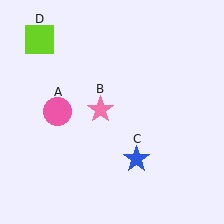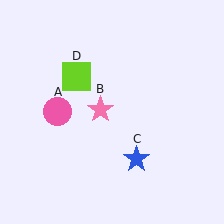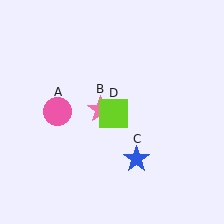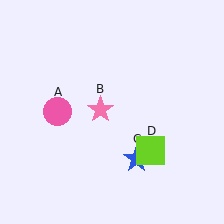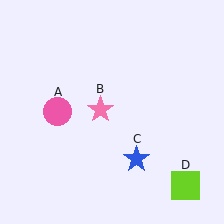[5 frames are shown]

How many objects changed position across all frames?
1 object changed position: lime square (object D).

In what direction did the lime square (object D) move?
The lime square (object D) moved down and to the right.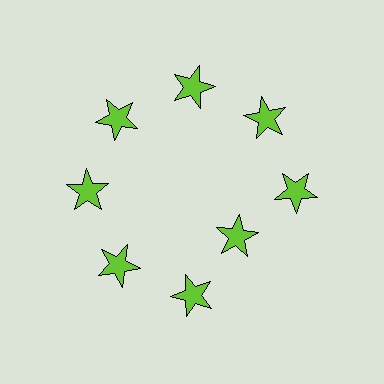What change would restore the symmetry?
The symmetry would be restored by moving it outward, back onto the ring so that all 8 stars sit at equal angles and equal distance from the center.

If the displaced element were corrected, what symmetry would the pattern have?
It would have 8-fold rotational symmetry — the pattern would map onto itself every 45 degrees.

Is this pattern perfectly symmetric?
No. The 8 lime stars are arranged in a ring, but one element near the 4 o'clock position is pulled inward toward the center, breaking the 8-fold rotational symmetry.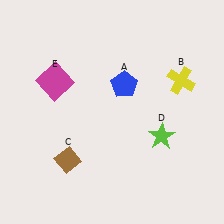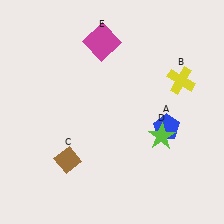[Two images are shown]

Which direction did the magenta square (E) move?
The magenta square (E) moved right.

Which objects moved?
The objects that moved are: the blue pentagon (A), the magenta square (E).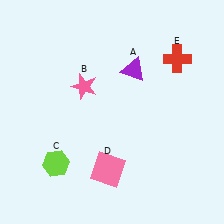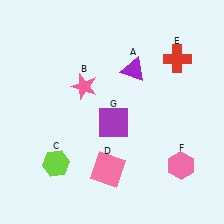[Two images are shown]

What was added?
A pink hexagon (F), a purple square (G) were added in Image 2.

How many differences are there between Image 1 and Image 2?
There are 2 differences between the two images.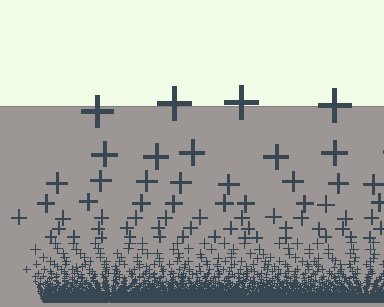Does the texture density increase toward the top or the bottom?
Density increases toward the bottom.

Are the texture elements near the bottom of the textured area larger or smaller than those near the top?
Smaller. The gradient is inverted — elements near the bottom are smaller and denser.